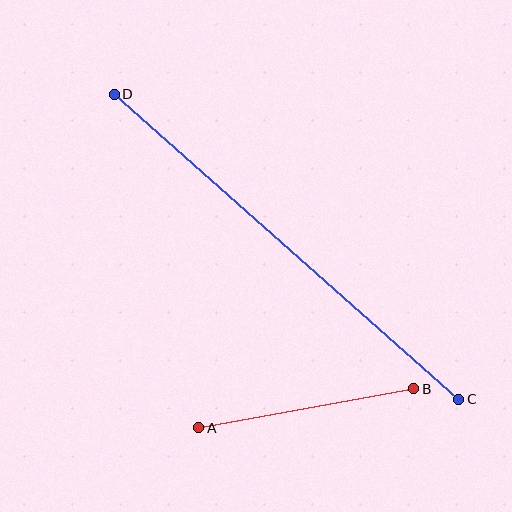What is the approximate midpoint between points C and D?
The midpoint is at approximately (287, 247) pixels.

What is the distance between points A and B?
The distance is approximately 218 pixels.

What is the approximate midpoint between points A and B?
The midpoint is at approximately (306, 408) pixels.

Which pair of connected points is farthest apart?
Points C and D are farthest apart.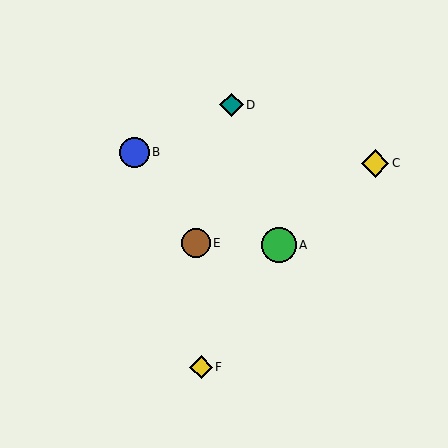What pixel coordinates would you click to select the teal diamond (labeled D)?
Click at (231, 105) to select the teal diamond D.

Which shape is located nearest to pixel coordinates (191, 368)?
The yellow diamond (labeled F) at (201, 367) is nearest to that location.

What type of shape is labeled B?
Shape B is a blue circle.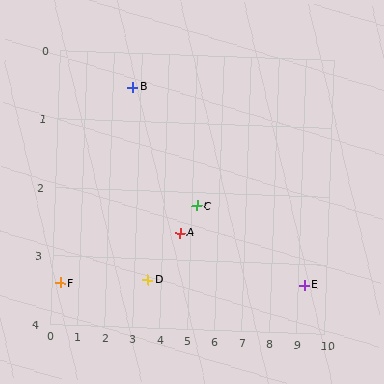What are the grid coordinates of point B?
Point B is at approximately (2.7, 0.5).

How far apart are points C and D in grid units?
Points C and D are about 2.0 grid units apart.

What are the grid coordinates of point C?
Point C is at approximately (5.2, 2.2).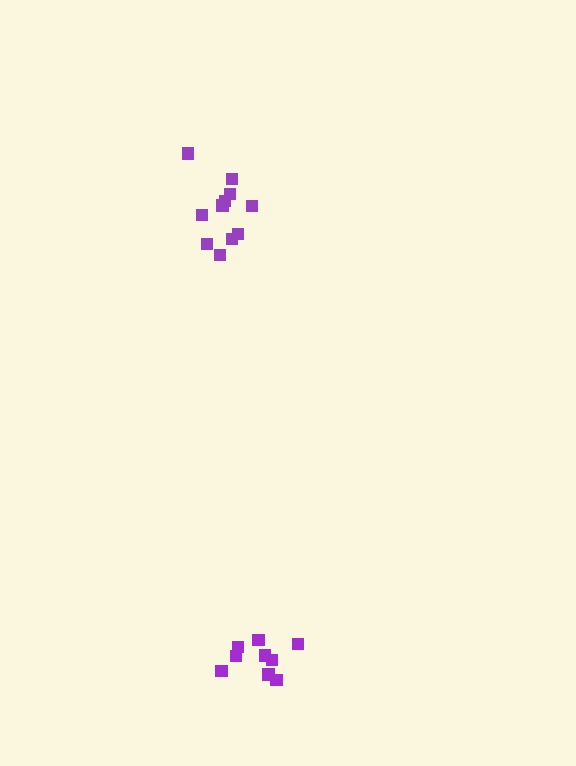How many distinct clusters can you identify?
There are 2 distinct clusters.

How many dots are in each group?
Group 1: 11 dots, Group 2: 9 dots (20 total).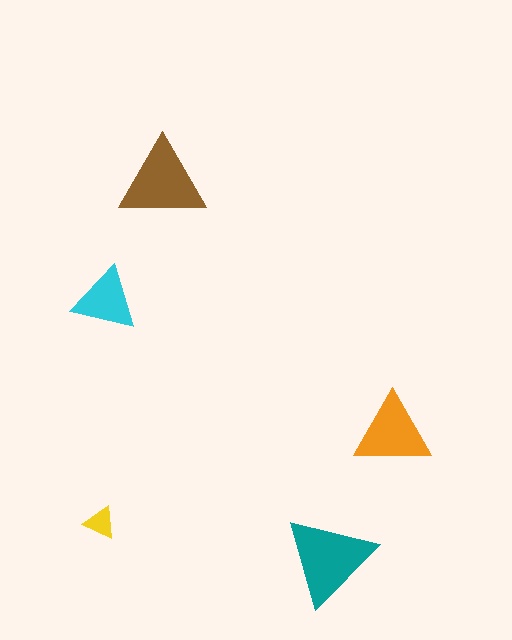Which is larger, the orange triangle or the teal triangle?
The teal one.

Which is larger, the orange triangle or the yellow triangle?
The orange one.